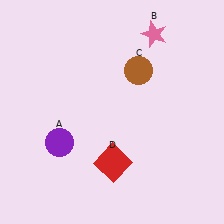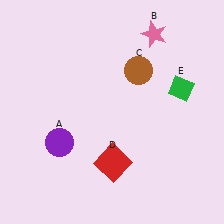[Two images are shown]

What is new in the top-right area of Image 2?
A green diamond (E) was added in the top-right area of Image 2.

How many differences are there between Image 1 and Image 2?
There is 1 difference between the two images.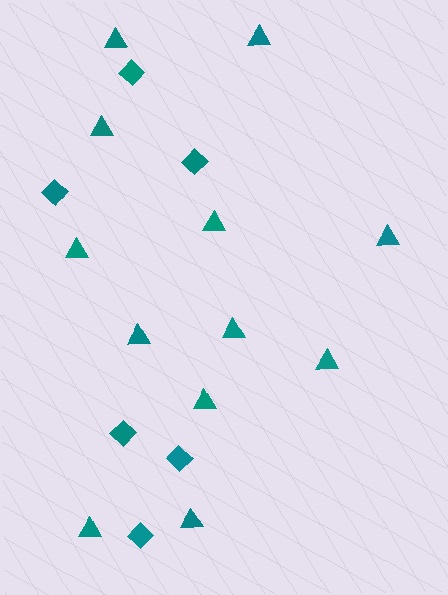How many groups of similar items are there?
There are 2 groups: one group of diamonds (6) and one group of triangles (12).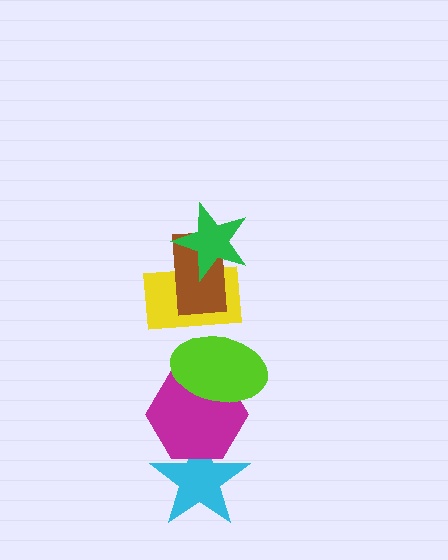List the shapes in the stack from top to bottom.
From top to bottom: the green star, the brown rectangle, the yellow rectangle, the lime ellipse, the magenta hexagon, the cyan star.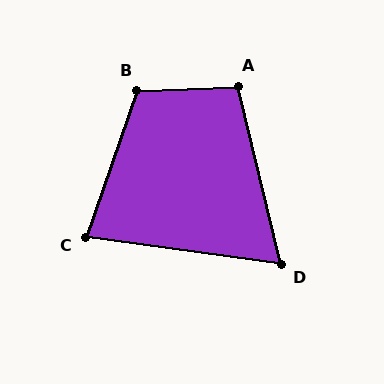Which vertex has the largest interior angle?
B, at approximately 111 degrees.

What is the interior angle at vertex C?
Approximately 79 degrees (acute).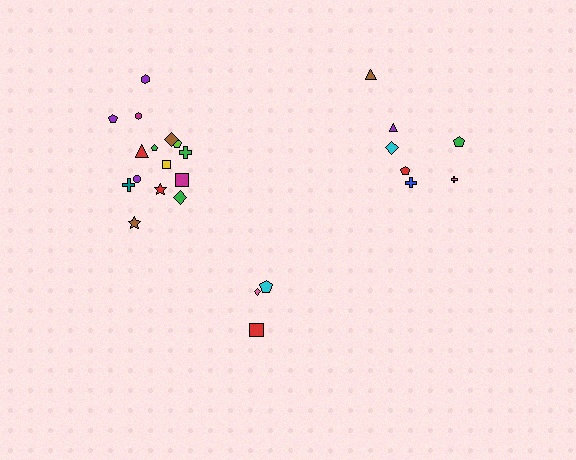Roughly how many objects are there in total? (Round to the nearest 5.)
Roughly 25 objects in total.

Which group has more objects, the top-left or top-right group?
The top-left group.